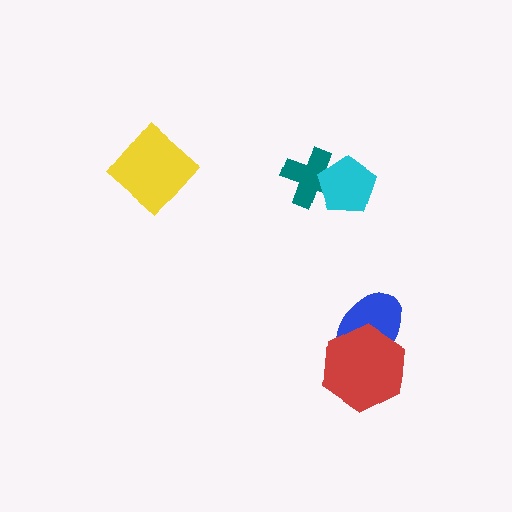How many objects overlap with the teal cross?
1 object overlaps with the teal cross.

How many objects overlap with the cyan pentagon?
1 object overlaps with the cyan pentagon.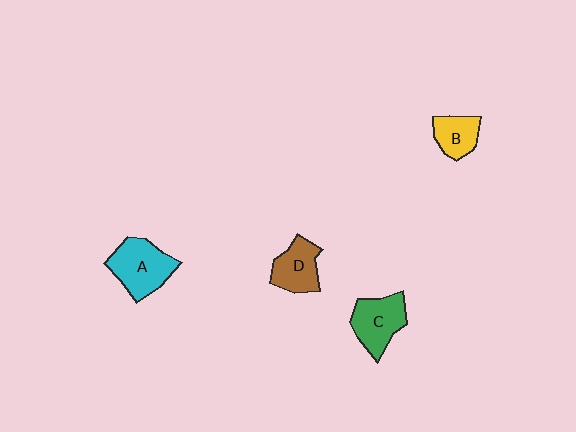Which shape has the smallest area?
Shape B (yellow).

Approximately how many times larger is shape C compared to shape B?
Approximately 1.5 times.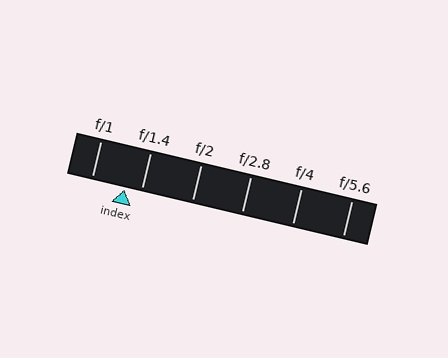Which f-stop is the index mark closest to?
The index mark is closest to f/1.4.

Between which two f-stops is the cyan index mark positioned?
The index mark is between f/1 and f/1.4.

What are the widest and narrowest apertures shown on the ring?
The widest aperture shown is f/1 and the narrowest is f/5.6.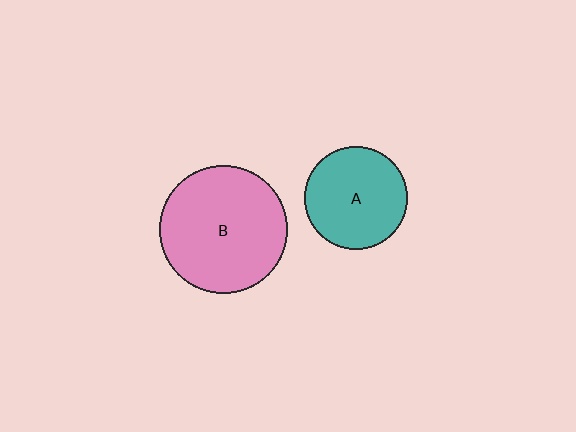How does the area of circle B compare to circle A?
Approximately 1.6 times.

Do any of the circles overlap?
No, none of the circles overlap.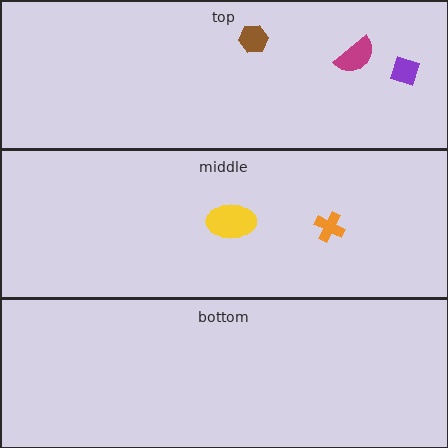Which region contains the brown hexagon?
The top region.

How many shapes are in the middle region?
2.